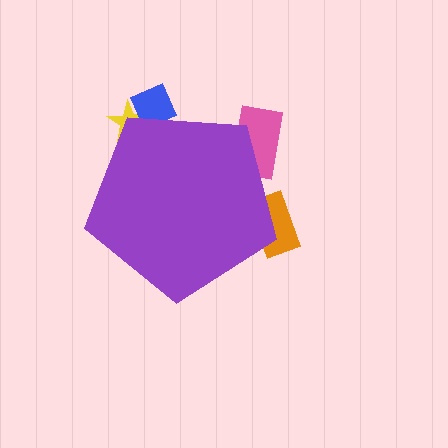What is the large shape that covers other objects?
A purple pentagon.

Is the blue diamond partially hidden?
Yes, the blue diamond is partially hidden behind the purple pentagon.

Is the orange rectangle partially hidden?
Yes, the orange rectangle is partially hidden behind the purple pentagon.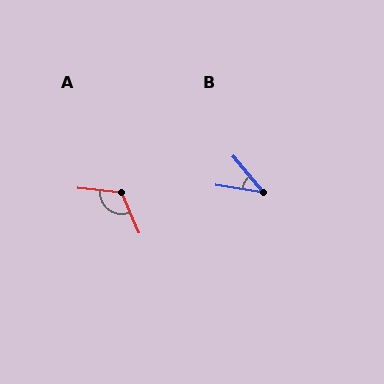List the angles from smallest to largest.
B (42°), A (120°).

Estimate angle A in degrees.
Approximately 120 degrees.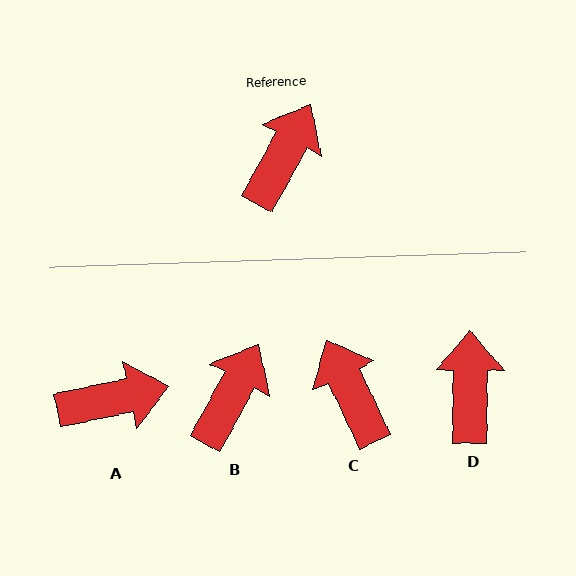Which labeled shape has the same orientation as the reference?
B.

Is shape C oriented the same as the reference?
No, it is off by about 54 degrees.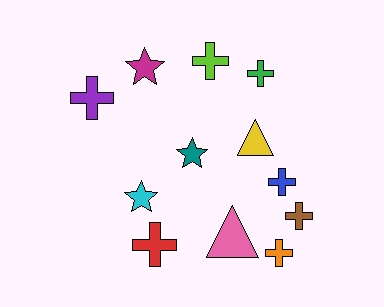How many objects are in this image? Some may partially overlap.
There are 12 objects.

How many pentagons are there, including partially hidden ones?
There are no pentagons.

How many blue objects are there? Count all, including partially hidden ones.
There is 1 blue object.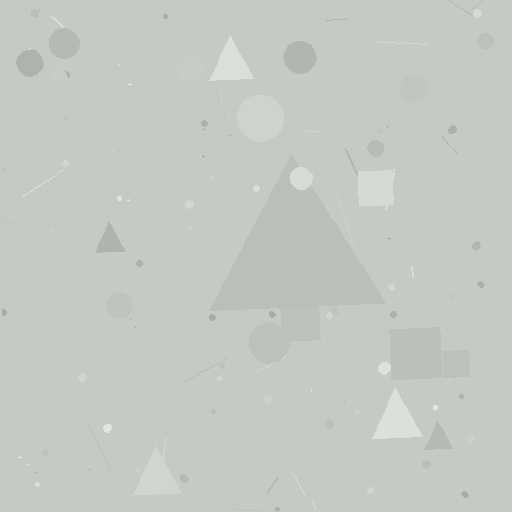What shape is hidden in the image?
A triangle is hidden in the image.